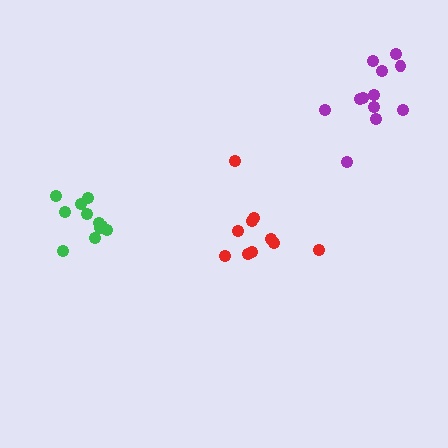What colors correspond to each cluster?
The clusters are colored: red, green, purple.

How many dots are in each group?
Group 1: 10 dots, Group 2: 11 dots, Group 3: 12 dots (33 total).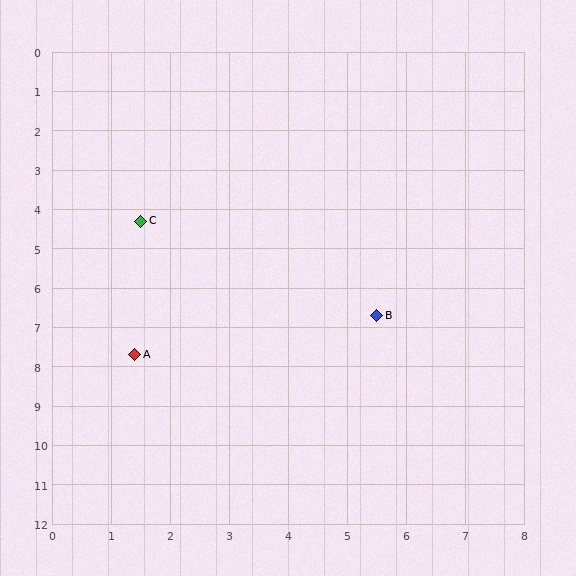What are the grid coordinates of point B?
Point B is at approximately (5.5, 6.7).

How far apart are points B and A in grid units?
Points B and A are about 4.2 grid units apart.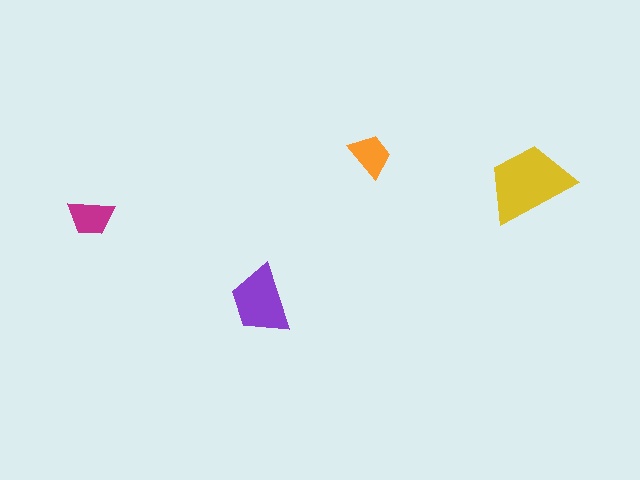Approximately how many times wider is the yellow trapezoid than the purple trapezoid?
About 1.5 times wider.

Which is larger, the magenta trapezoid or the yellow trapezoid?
The yellow one.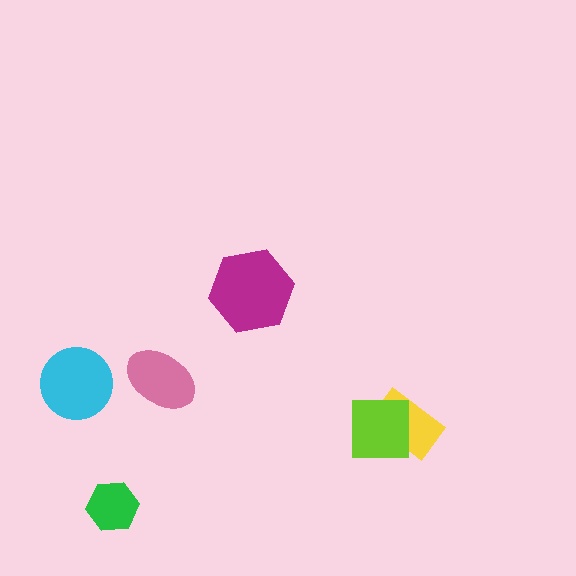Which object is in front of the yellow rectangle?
The lime square is in front of the yellow rectangle.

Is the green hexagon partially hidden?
No, no other shape covers it.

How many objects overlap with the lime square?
1 object overlaps with the lime square.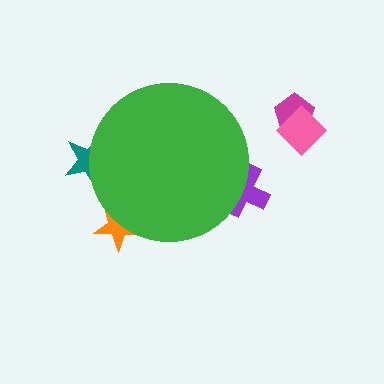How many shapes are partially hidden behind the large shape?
3 shapes are partially hidden.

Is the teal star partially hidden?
Yes, the teal star is partially hidden behind the green circle.